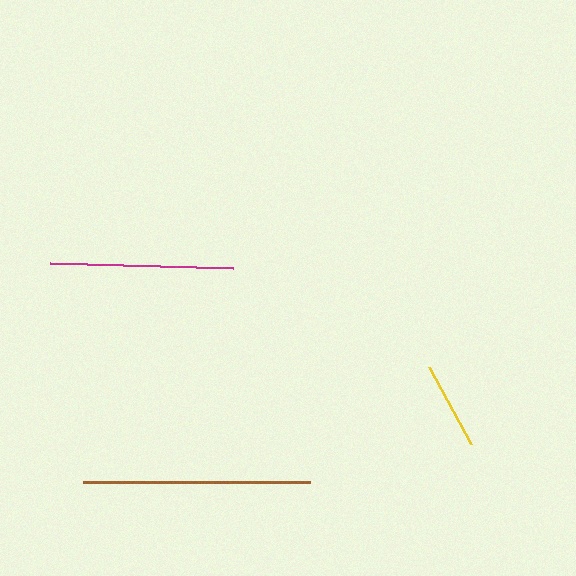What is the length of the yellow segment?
The yellow segment is approximately 87 pixels long.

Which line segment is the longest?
The brown line is the longest at approximately 226 pixels.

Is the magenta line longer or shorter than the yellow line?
The magenta line is longer than the yellow line.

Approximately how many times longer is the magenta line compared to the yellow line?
The magenta line is approximately 2.1 times the length of the yellow line.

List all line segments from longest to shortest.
From longest to shortest: brown, magenta, yellow.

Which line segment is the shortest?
The yellow line is the shortest at approximately 87 pixels.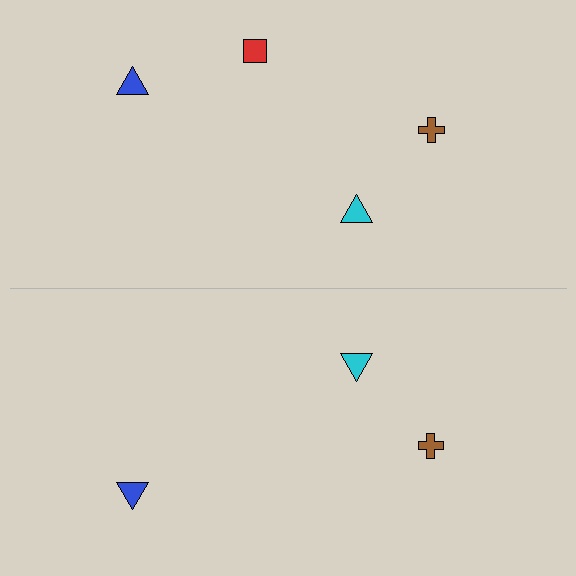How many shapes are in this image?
There are 7 shapes in this image.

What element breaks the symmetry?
A red square is missing from the bottom side.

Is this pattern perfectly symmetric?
No, the pattern is not perfectly symmetric. A red square is missing from the bottom side.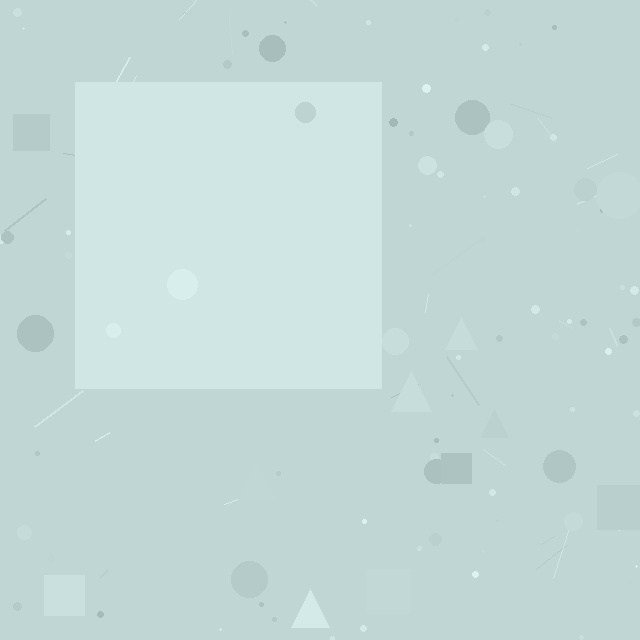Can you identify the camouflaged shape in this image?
The camouflaged shape is a square.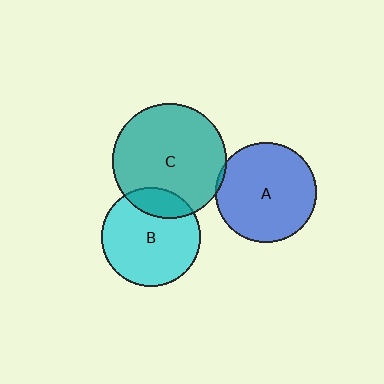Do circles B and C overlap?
Yes.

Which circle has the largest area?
Circle C (teal).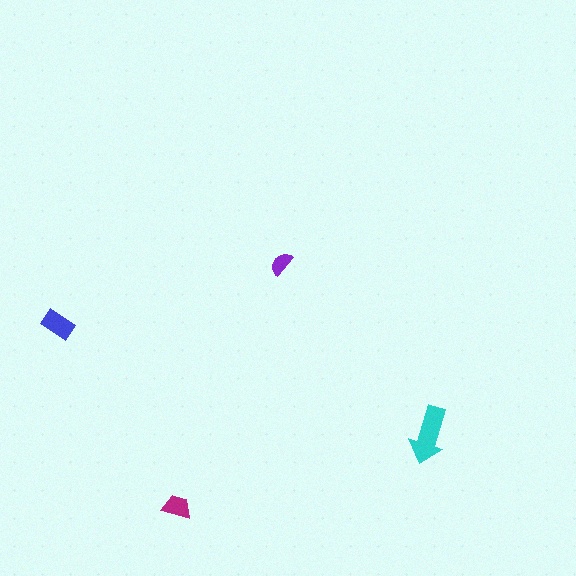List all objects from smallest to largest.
The purple semicircle, the magenta trapezoid, the blue rectangle, the cyan arrow.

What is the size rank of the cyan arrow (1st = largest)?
1st.